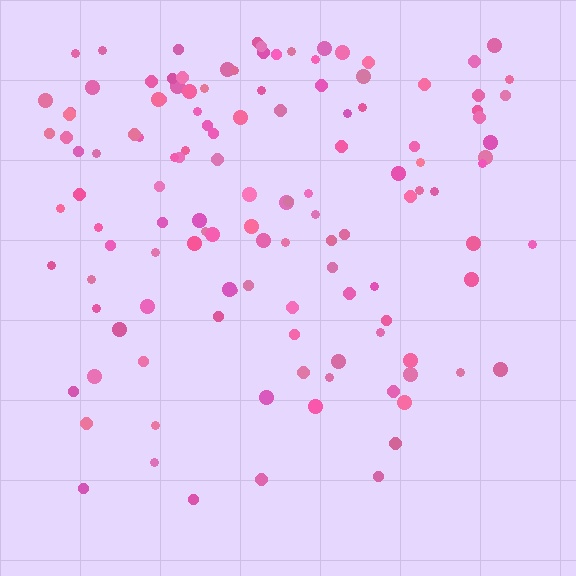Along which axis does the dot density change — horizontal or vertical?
Vertical.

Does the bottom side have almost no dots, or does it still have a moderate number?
Still a moderate number, just noticeably fewer than the top.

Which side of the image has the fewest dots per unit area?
The bottom.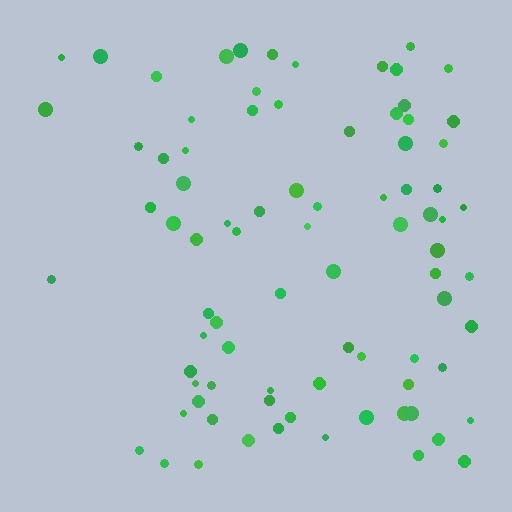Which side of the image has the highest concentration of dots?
The right.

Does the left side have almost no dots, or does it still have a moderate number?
Still a moderate number, just noticeably fewer than the right.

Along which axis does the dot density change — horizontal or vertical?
Horizontal.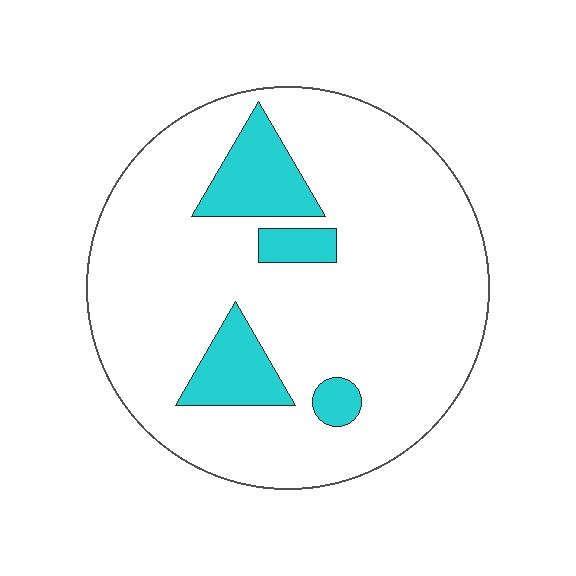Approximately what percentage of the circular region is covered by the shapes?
Approximately 15%.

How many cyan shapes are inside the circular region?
4.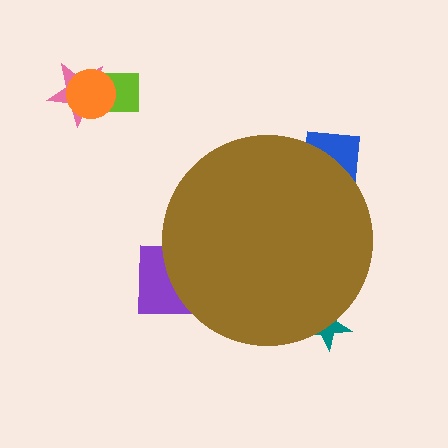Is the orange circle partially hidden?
No, the orange circle is fully visible.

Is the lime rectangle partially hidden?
No, the lime rectangle is fully visible.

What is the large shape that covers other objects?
A brown circle.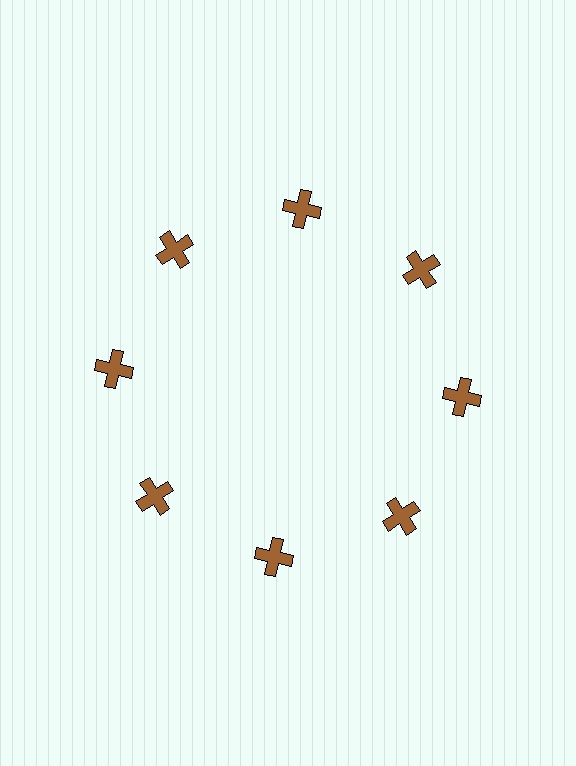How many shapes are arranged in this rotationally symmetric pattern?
There are 8 shapes, arranged in 8 groups of 1.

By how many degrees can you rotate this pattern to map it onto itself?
The pattern maps onto itself every 45 degrees of rotation.